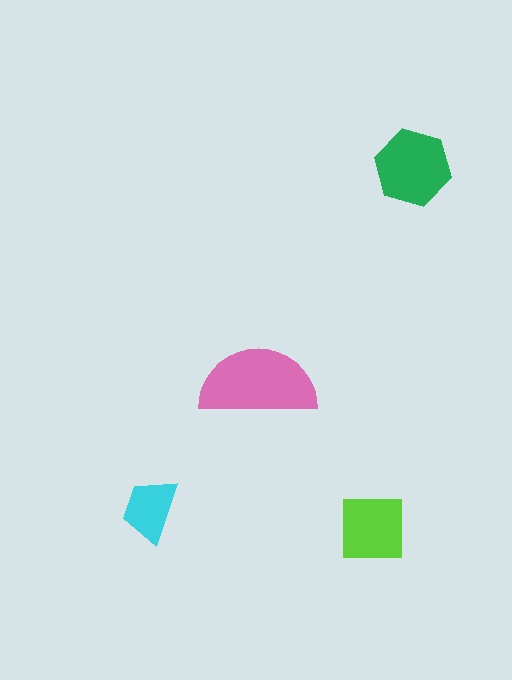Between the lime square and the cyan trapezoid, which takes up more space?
The lime square.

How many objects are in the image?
There are 4 objects in the image.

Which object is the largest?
The pink semicircle.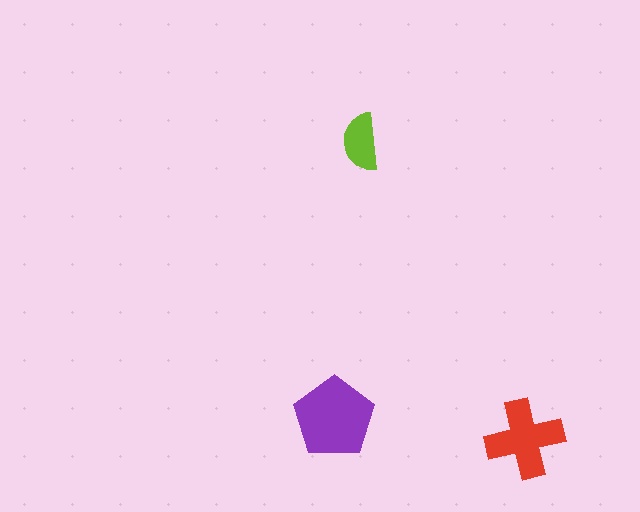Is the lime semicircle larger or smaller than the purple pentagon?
Smaller.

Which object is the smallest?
The lime semicircle.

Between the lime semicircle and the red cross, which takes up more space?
The red cross.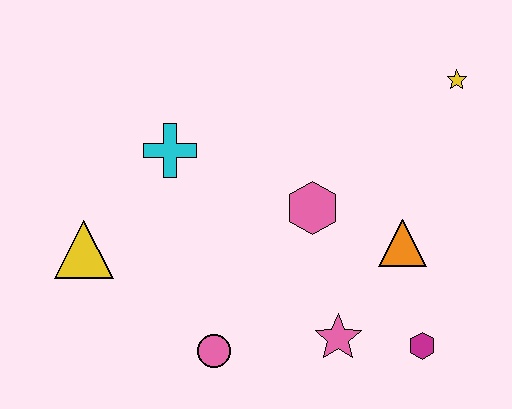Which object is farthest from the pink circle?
The yellow star is farthest from the pink circle.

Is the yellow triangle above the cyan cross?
No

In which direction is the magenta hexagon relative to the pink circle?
The magenta hexagon is to the right of the pink circle.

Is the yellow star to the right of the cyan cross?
Yes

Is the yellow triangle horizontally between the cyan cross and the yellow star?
No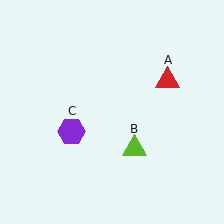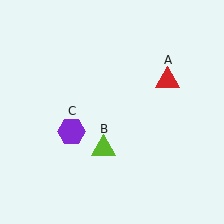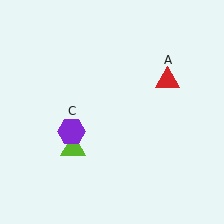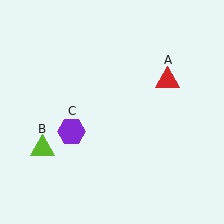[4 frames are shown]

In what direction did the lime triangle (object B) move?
The lime triangle (object B) moved left.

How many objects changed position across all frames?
1 object changed position: lime triangle (object B).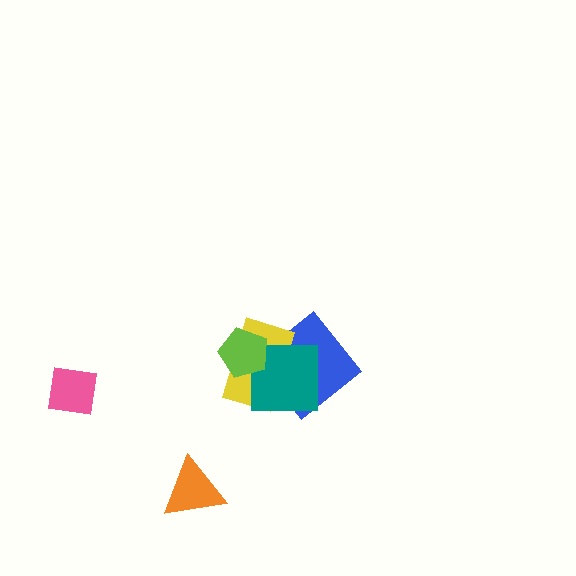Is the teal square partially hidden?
Yes, it is partially covered by another shape.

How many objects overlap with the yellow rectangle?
3 objects overlap with the yellow rectangle.